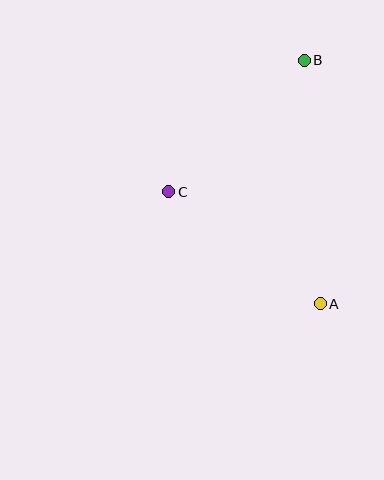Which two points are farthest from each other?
Points A and B are farthest from each other.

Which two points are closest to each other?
Points A and C are closest to each other.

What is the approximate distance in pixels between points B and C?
The distance between B and C is approximately 189 pixels.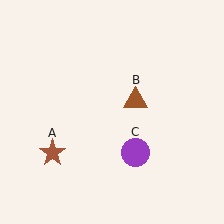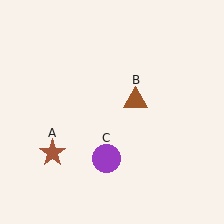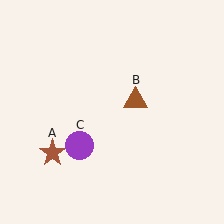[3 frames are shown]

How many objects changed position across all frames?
1 object changed position: purple circle (object C).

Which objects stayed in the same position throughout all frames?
Brown star (object A) and brown triangle (object B) remained stationary.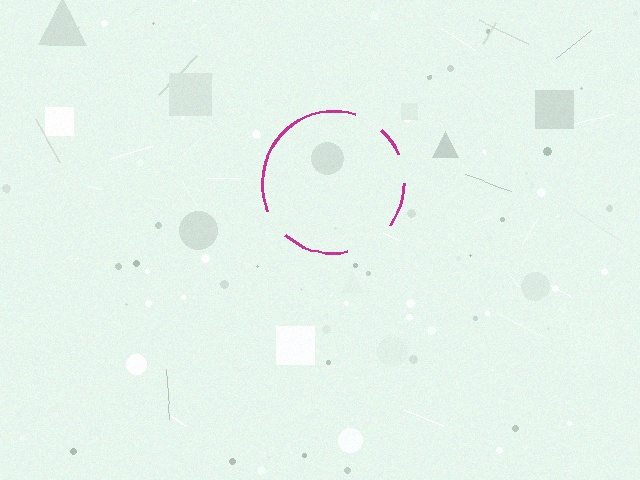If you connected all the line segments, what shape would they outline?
They would outline a circle.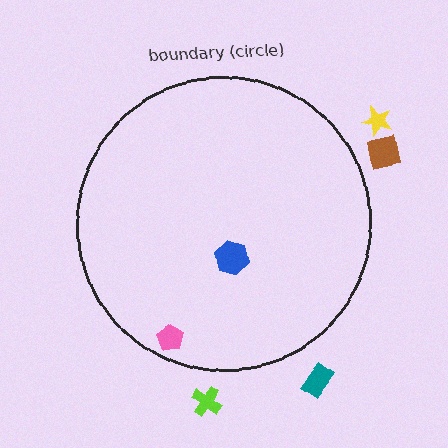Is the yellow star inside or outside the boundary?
Outside.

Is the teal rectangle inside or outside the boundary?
Outside.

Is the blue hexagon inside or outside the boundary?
Inside.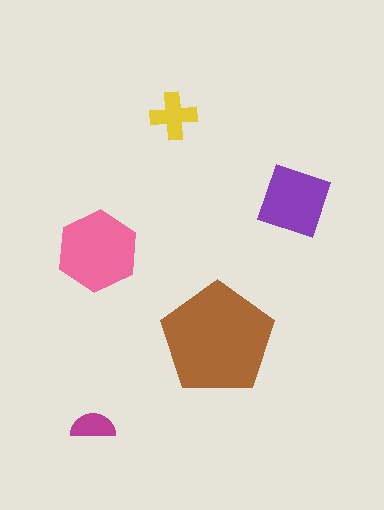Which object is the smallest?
The magenta semicircle.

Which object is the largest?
The brown pentagon.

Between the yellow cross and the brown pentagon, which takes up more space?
The brown pentagon.